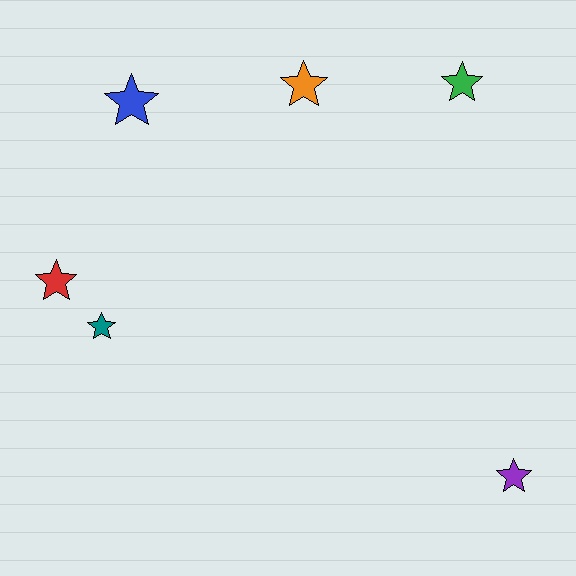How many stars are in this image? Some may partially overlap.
There are 6 stars.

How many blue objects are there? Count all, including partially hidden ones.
There is 1 blue object.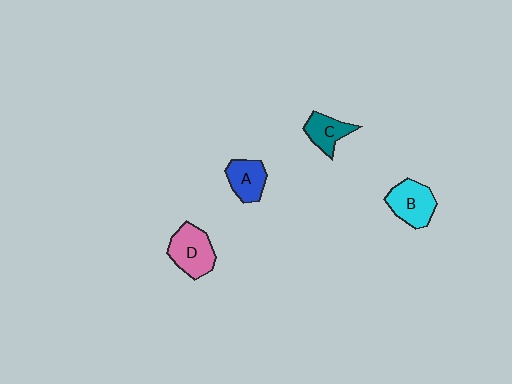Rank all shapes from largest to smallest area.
From largest to smallest: D (pink), B (cyan), A (blue), C (teal).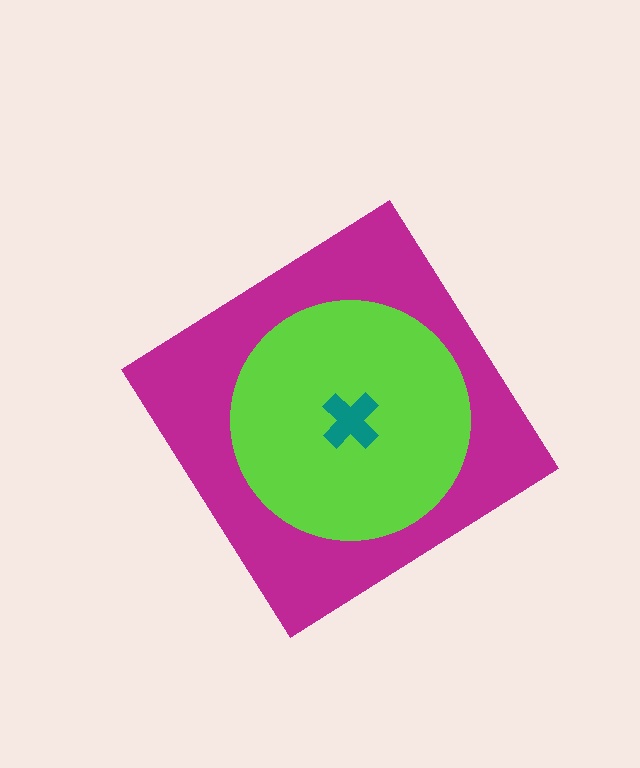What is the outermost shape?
The magenta diamond.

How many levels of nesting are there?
3.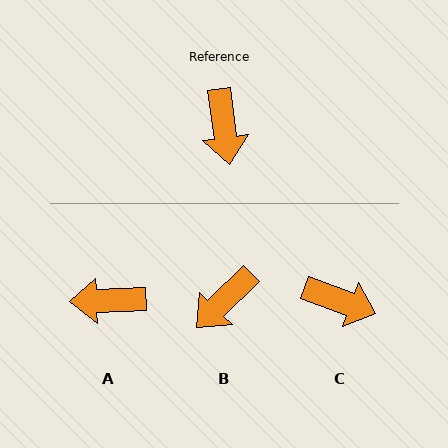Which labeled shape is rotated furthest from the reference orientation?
A, about 96 degrees away.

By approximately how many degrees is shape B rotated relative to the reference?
Approximately 53 degrees clockwise.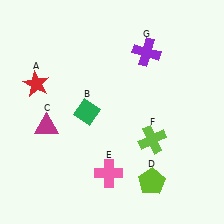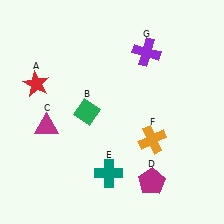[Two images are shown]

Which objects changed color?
D changed from lime to magenta. E changed from pink to teal. F changed from lime to orange.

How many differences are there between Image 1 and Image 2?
There are 3 differences between the two images.